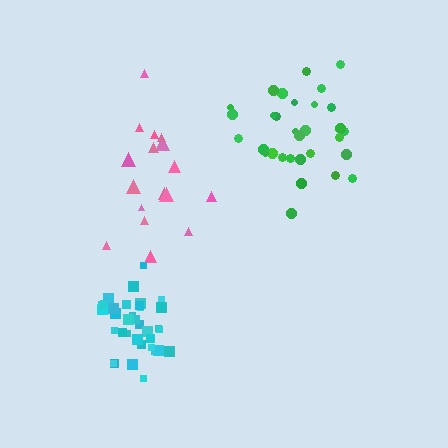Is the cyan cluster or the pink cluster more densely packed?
Cyan.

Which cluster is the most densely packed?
Cyan.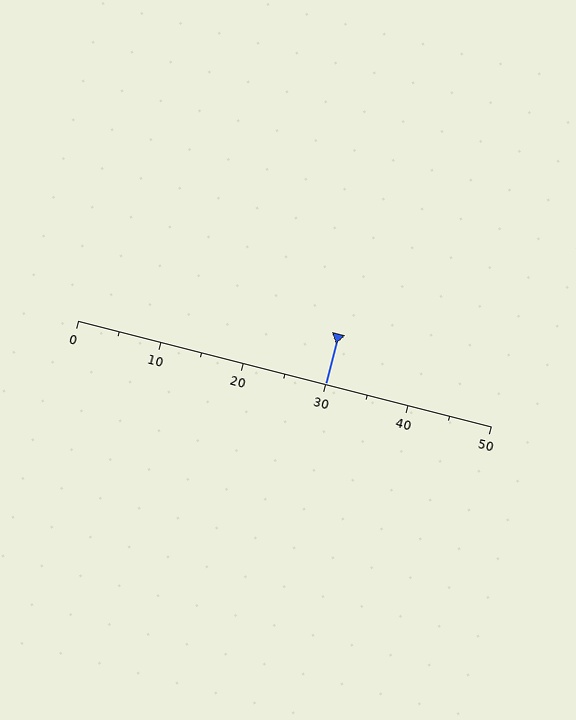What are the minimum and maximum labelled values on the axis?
The axis runs from 0 to 50.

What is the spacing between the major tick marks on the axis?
The major ticks are spaced 10 apart.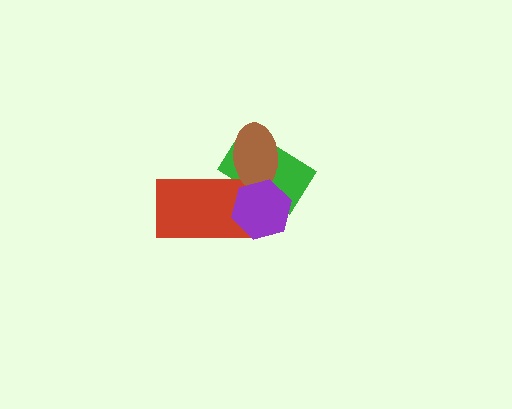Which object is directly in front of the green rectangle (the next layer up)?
The red rectangle is directly in front of the green rectangle.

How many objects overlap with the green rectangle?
3 objects overlap with the green rectangle.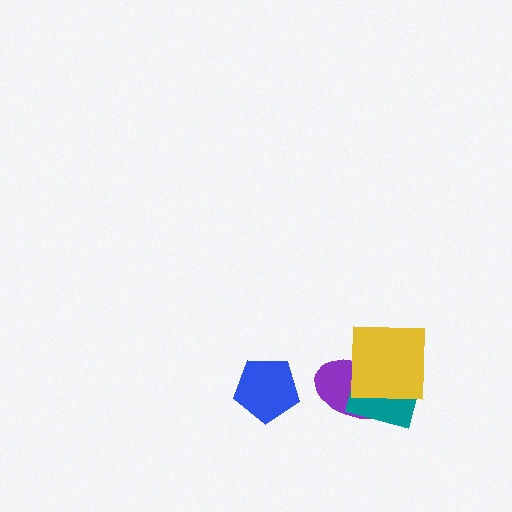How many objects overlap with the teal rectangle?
2 objects overlap with the teal rectangle.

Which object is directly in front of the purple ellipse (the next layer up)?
The teal rectangle is directly in front of the purple ellipse.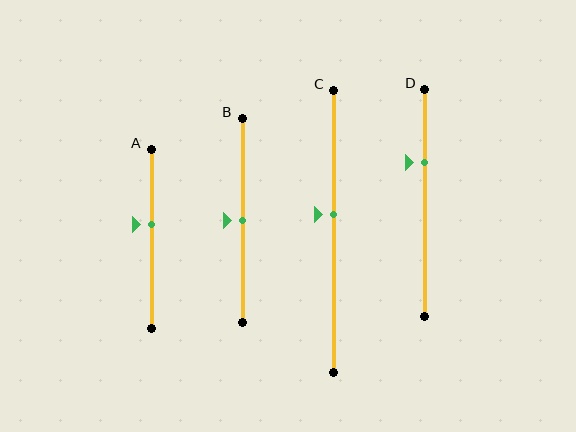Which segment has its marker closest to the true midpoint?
Segment B has its marker closest to the true midpoint.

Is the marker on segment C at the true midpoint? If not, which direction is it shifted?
No, the marker on segment C is shifted upward by about 6% of the segment length.